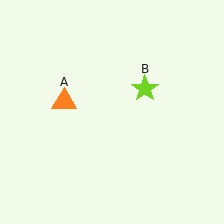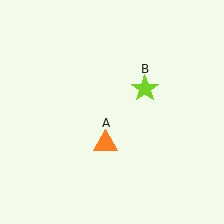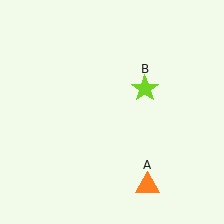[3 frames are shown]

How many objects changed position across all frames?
1 object changed position: orange triangle (object A).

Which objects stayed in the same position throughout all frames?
Lime star (object B) remained stationary.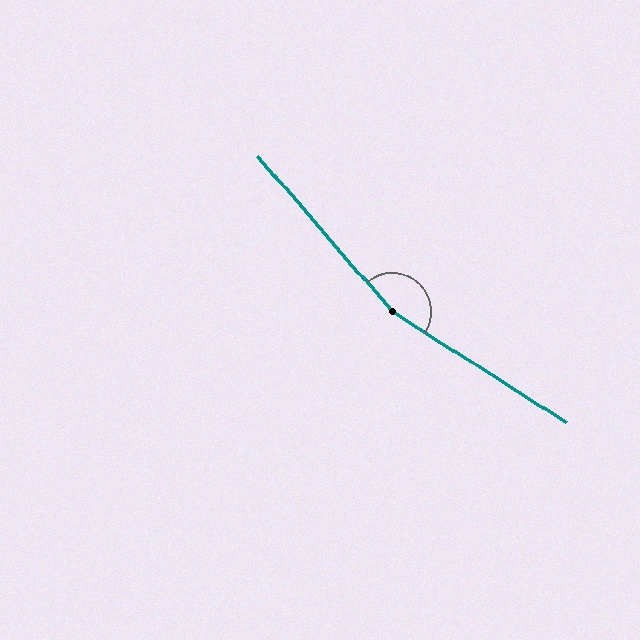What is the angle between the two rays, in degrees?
Approximately 163 degrees.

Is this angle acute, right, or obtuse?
It is obtuse.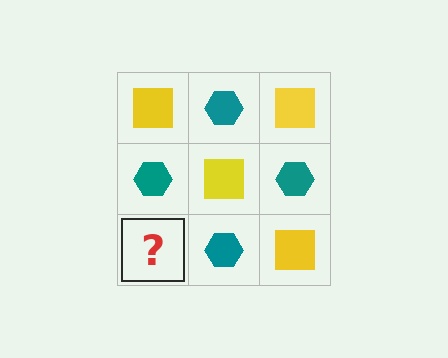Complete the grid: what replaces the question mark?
The question mark should be replaced with a yellow square.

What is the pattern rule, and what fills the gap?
The rule is that it alternates yellow square and teal hexagon in a checkerboard pattern. The gap should be filled with a yellow square.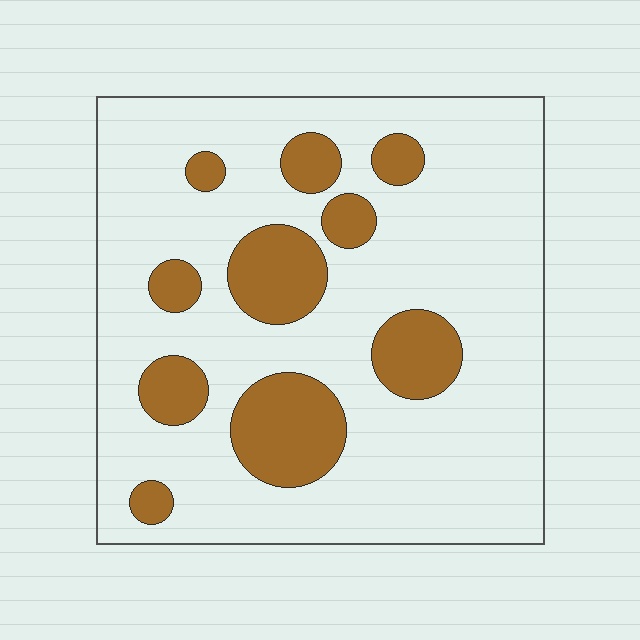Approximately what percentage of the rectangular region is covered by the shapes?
Approximately 20%.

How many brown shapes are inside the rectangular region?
10.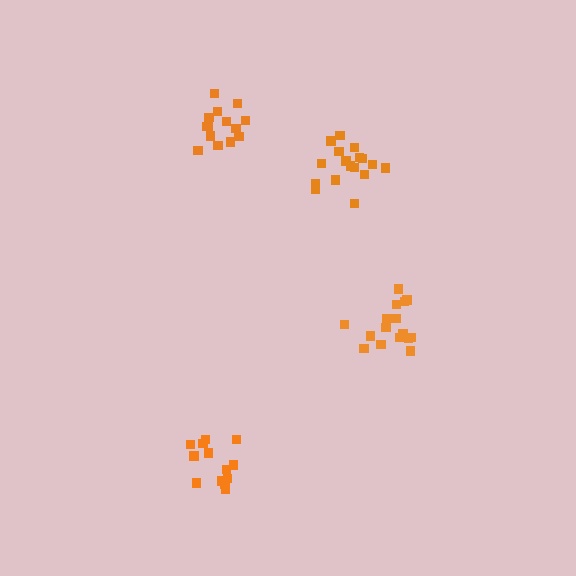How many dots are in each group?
Group 1: 17 dots, Group 2: 15 dots, Group 3: 17 dots, Group 4: 13 dots (62 total).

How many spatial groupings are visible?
There are 4 spatial groupings.